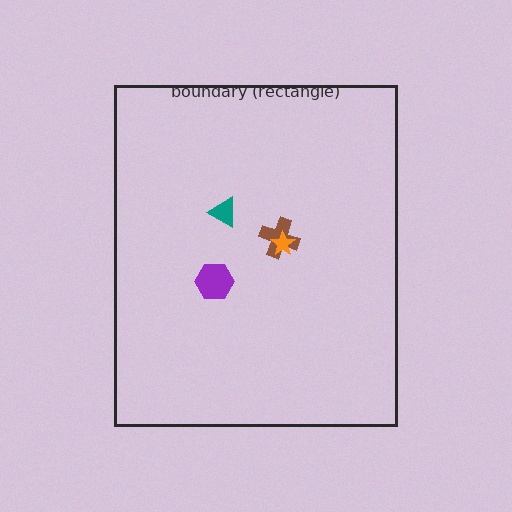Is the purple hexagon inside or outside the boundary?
Inside.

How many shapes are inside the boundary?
4 inside, 0 outside.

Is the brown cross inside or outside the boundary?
Inside.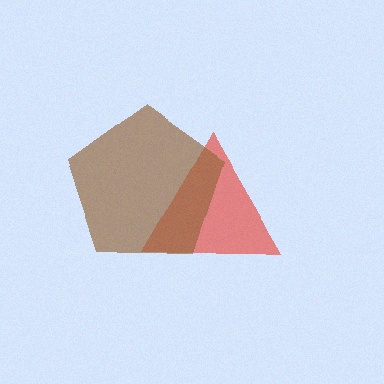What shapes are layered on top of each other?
The layered shapes are: a red triangle, a brown pentagon.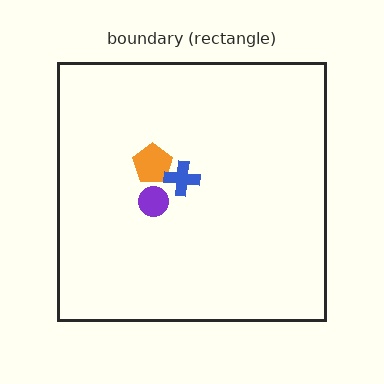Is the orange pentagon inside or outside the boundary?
Inside.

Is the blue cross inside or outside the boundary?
Inside.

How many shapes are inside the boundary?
3 inside, 0 outside.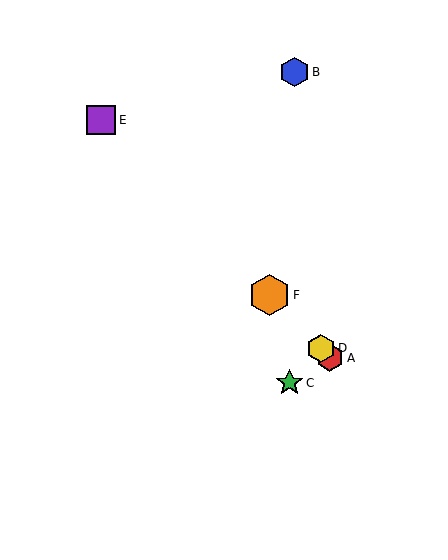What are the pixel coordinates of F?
Object F is at (270, 295).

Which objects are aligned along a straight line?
Objects A, D, E, F are aligned along a straight line.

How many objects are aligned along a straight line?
4 objects (A, D, E, F) are aligned along a straight line.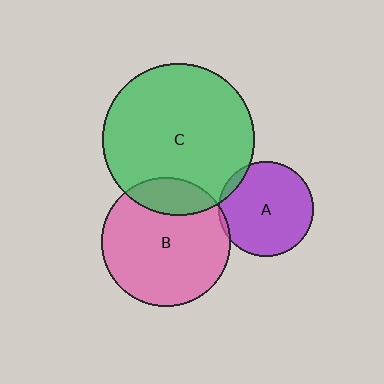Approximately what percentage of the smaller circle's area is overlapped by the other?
Approximately 5%.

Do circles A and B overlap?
Yes.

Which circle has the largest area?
Circle C (green).